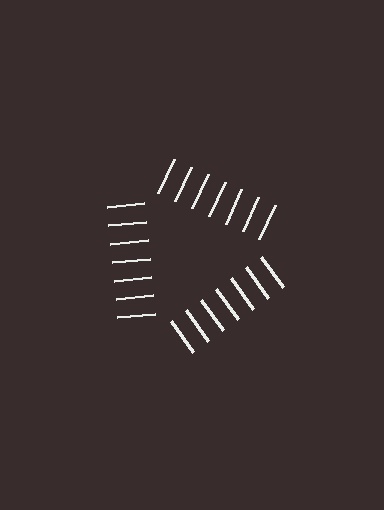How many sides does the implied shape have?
3 sides — the line-ends trace a triangle.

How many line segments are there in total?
21 — 7 along each of the 3 edges.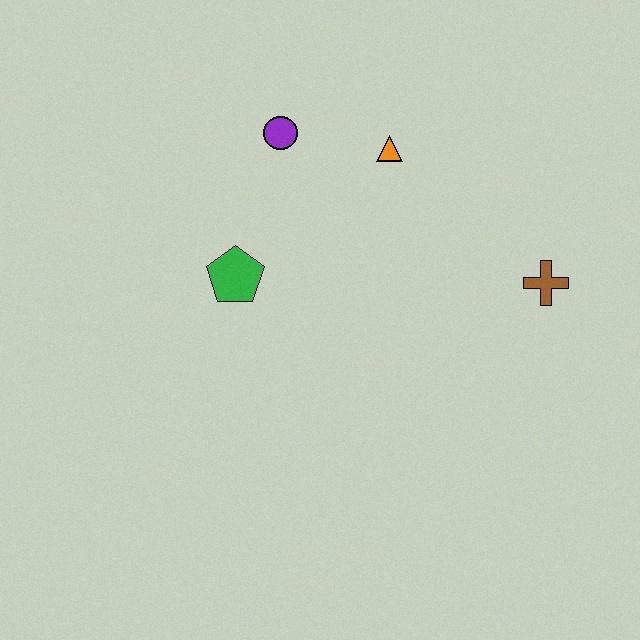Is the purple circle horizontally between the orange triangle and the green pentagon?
Yes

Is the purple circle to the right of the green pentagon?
Yes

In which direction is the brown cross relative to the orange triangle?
The brown cross is to the right of the orange triangle.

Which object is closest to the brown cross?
The orange triangle is closest to the brown cross.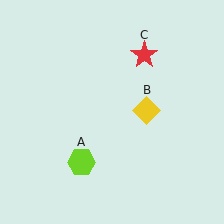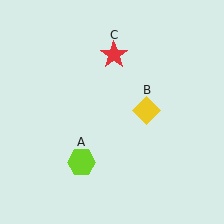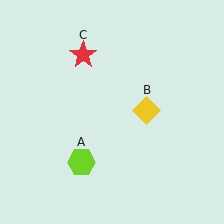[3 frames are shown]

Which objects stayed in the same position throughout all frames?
Lime hexagon (object A) and yellow diamond (object B) remained stationary.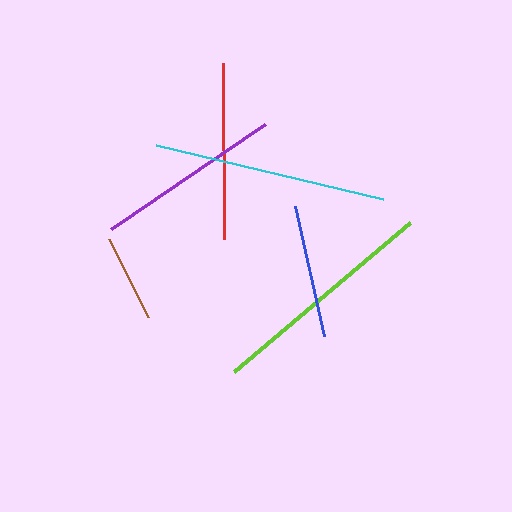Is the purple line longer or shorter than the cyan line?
The cyan line is longer than the purple line.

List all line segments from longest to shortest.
From longest to shortest: cyan, lime, purple, red, blue, brown.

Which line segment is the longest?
The cyan line is the longest at approximately 233 pixels.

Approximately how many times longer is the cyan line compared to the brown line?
The cyan line is approximately 2.7 times the length of the brown line.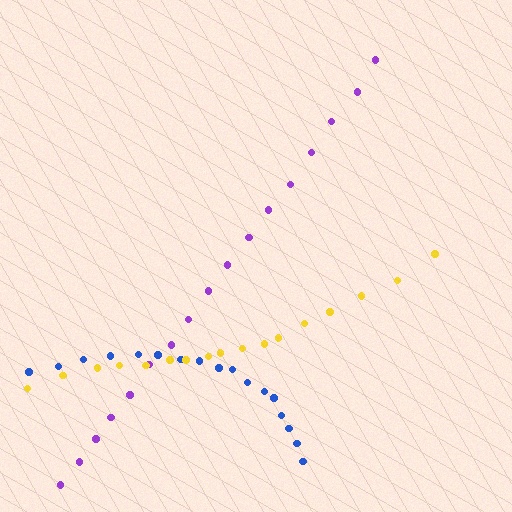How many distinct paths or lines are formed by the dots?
There are 3 distinct paths.